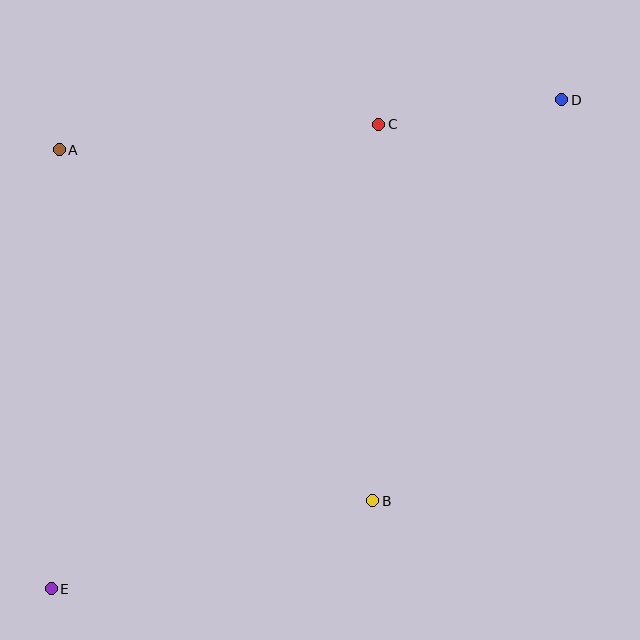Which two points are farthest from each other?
Points D and E are farthest from each other.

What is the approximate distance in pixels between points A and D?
The distance between A and D is approximately 505 pixels.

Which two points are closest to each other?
Points C and D are closest to each other.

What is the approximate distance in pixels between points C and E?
The distance between C and E is approximately 568 pixels.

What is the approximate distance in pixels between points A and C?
The distance between A and C is approximately 321 pixels.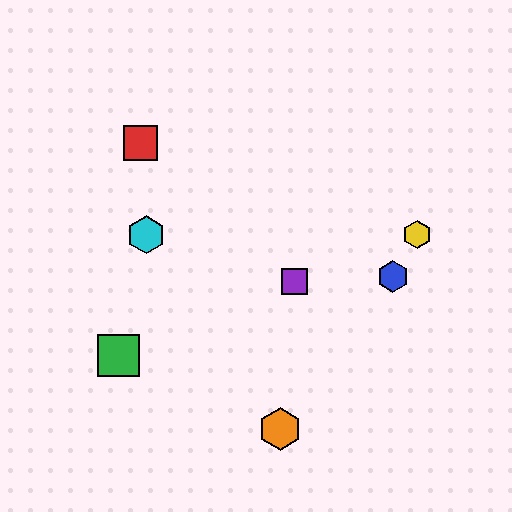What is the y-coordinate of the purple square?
The purple square is at y≈281.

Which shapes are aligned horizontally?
The yellow hexagon, the cyan hexagon are aligned horizontally.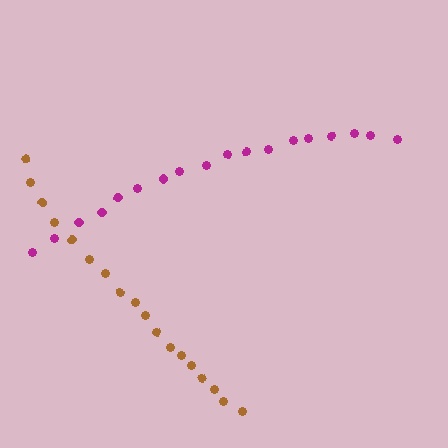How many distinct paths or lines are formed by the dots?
There are 2 distinct paths.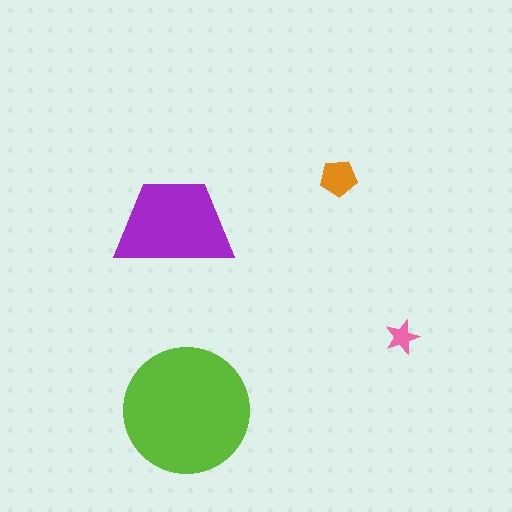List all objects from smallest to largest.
The pink star, the orange pentagon, the purple trapezoid, the lime circle.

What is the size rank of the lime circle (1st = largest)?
1st.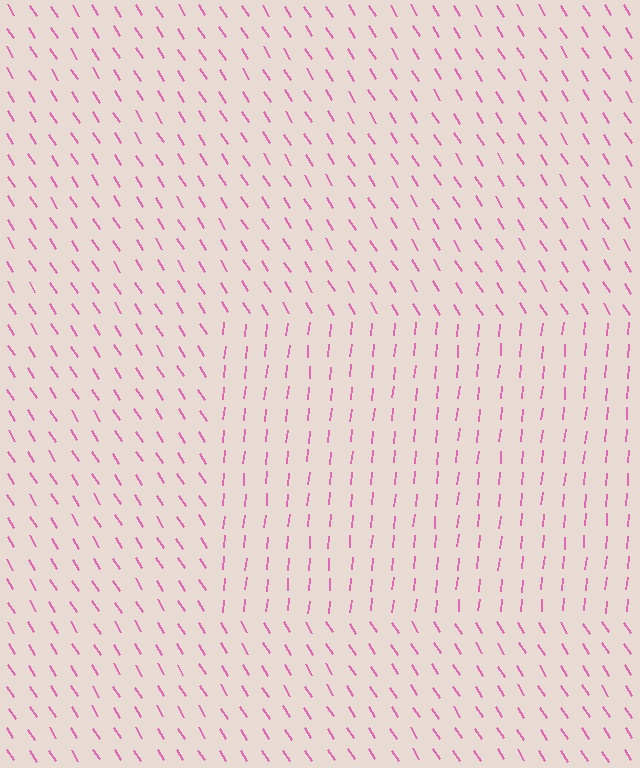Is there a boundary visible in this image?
Yes, there is a texture boundary formed by a change in line orientation.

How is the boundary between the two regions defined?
The boundary is defined purely by a change in line orientation (approximately 38 degrees difference). All lines are the same color and thickness.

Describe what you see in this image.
The image is filled with small pink line segments. A rectangle region in the image has lines oriented differently from the surrounding lines, creating a visible texture boundary.